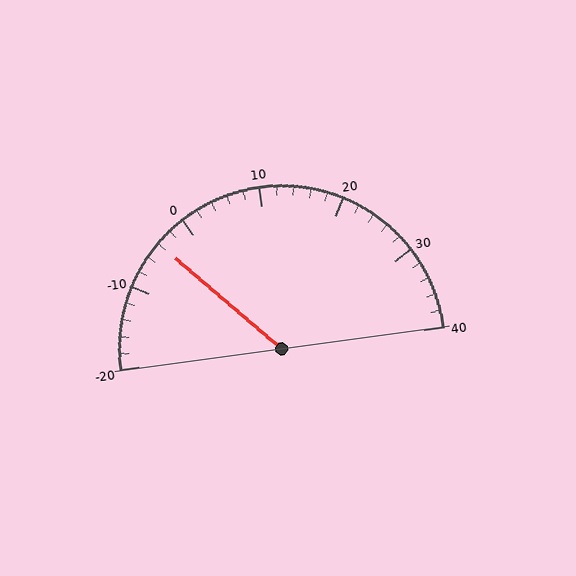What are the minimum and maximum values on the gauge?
The gauge ranges from -20 to 40.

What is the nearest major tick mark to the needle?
The nearest major tick mark is 0.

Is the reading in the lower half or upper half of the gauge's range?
The reading is in the lower half of the range (-20 to 40).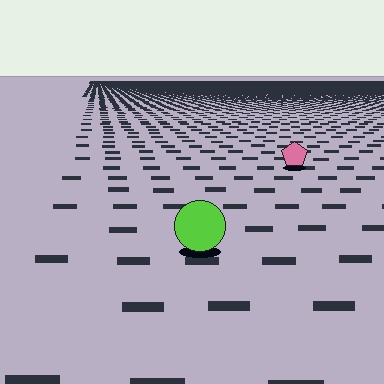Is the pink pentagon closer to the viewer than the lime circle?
No. The lime circle is closer — you can tell from the texture gradient: the ground texture is coarser near it.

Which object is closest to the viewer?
The lime circle is closest. The texture marks near it are larger and more spread out.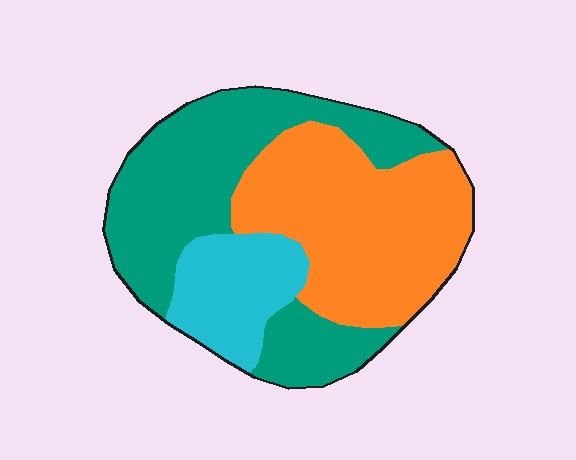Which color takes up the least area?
Cyan, at roughly 15%.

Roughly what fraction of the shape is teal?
Teal takes up between a third and a half of the shape.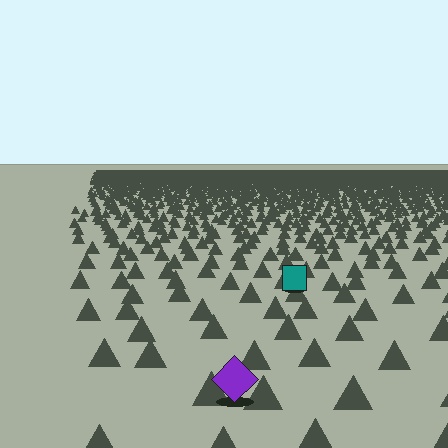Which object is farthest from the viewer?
The teal square is farthest from the viewer. It appears smaller and the ground texture around it is denser.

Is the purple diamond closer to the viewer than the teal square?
Yes. The purple diamond is closer — you can tell from the texture gradient: the ground texture is coarser near it.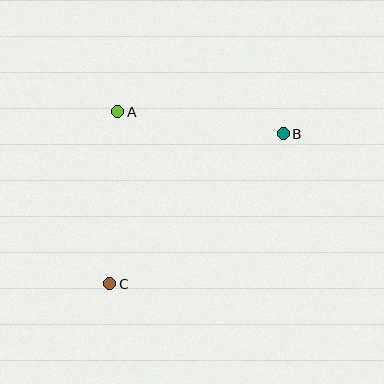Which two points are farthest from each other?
Points B and C are farthest from each other.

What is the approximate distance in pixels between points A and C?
The distance between A and C is approximately 172 pixels.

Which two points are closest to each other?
Points A and B are closest to each other.